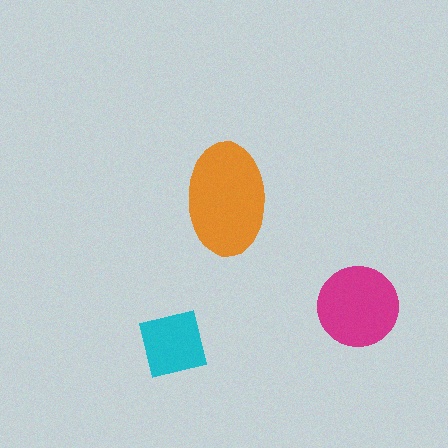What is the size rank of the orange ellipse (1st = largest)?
1st.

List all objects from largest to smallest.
The orange ellipse, the magenta circle, the cyan square.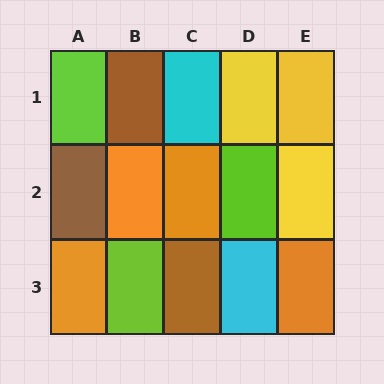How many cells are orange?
4 cells are orange.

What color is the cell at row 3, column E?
Orange.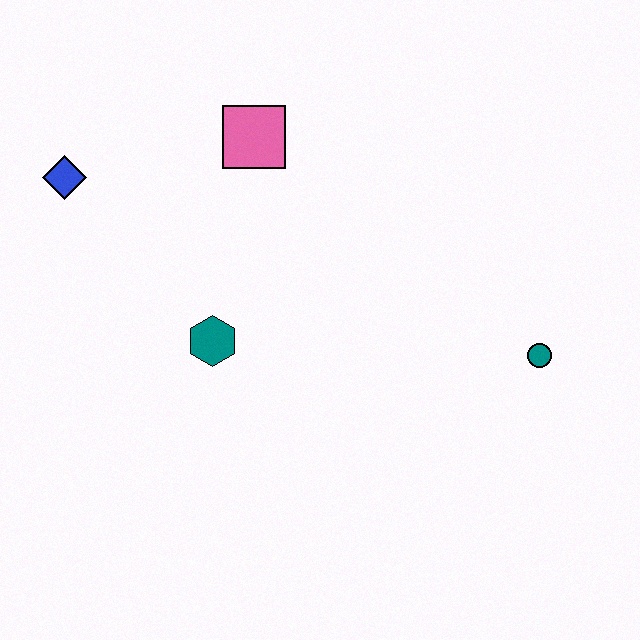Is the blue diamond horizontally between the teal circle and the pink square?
No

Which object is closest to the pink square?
The blue diamond is closest to the pink square.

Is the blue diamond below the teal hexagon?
No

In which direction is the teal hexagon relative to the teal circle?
The teal hexagon is to the left of the teal circle.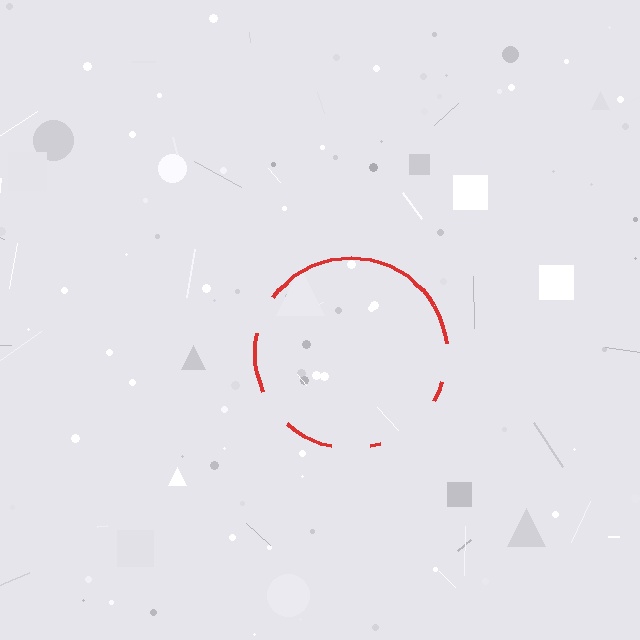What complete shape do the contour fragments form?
The contour fragments form a circle.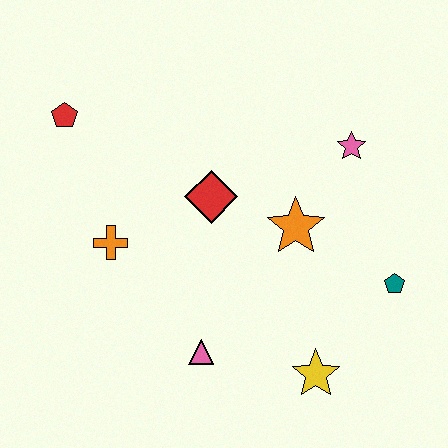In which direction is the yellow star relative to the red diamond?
The yellow star is below the red diamond.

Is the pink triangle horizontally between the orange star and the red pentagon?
Yes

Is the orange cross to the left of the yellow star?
Yes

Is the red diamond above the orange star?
Yes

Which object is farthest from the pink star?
The red pentagon is farthest from the pink star.